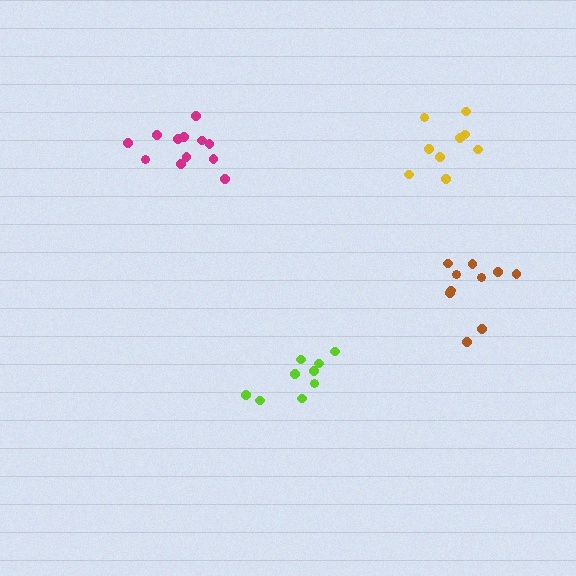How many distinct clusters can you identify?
There are 4 distinct clusters.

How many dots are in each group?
Group 1: 9 dots, Group 2: 9 dots, Group 3: 10 dots, Group 4: 12 dots (40 total).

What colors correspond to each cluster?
The clusters are colored: lime, yellow, brown, magenta.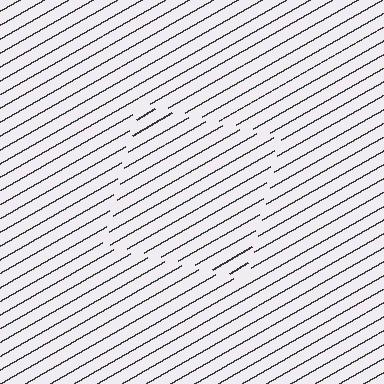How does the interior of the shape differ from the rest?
The interior of the shape contains the same grating, shifted by half a period — the contour is defined by the phase discontinuity where line-ends from the inner and outer gratings abut.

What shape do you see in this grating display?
An illusory square. The interior of the shape contains the same grating, shifted by half a period — the contour is defined by the phase discontinuity where line-ends from the inner and outer gratings abut.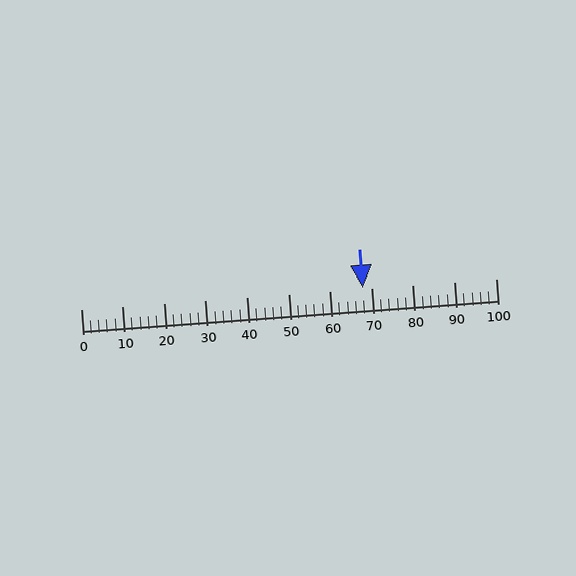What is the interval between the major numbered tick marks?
The major tick marks are spaced 10 units apart.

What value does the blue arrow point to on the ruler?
The blue arrow points to approximately 68.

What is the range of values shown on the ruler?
The ruler shows values from 0 to 100.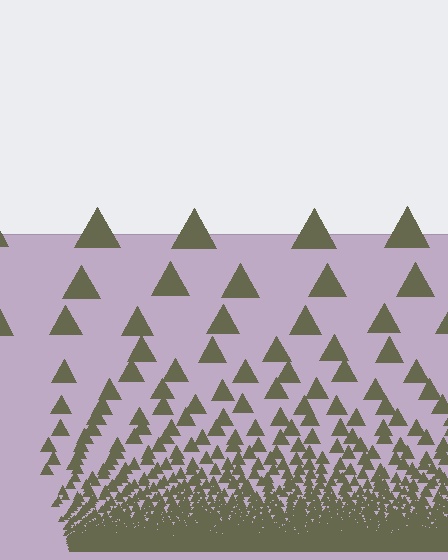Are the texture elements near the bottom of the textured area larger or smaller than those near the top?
Smaller. The gradient is inverted — elements near the bottom are smaller and denser.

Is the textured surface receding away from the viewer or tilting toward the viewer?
The surface appears to tilt toward the viewer. Texture elements get larger and sparser toward the top.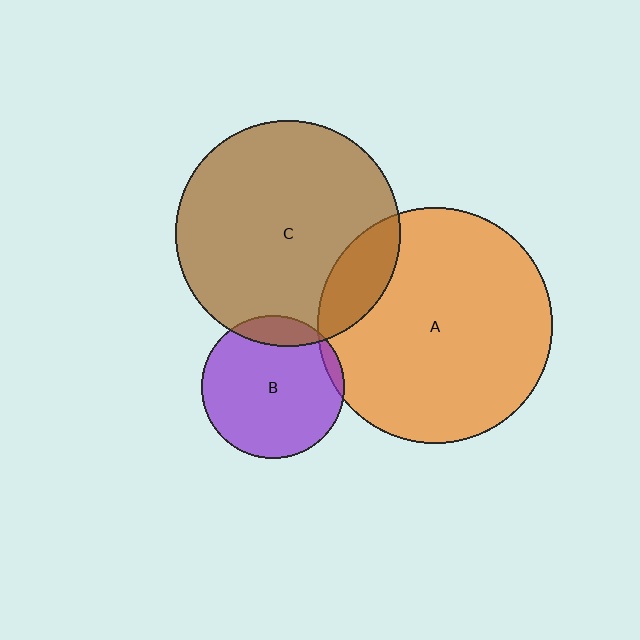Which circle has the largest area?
Circle A (orange).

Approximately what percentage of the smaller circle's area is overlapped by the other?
Approximately 5%.